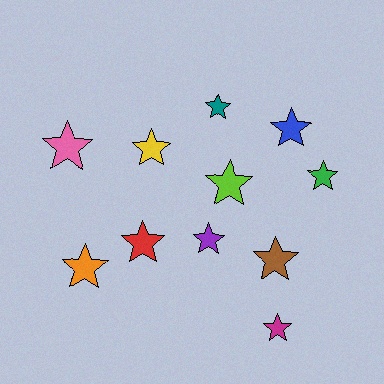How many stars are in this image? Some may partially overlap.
There are 11 stars.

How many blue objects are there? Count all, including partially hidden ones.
There is 1 blue object.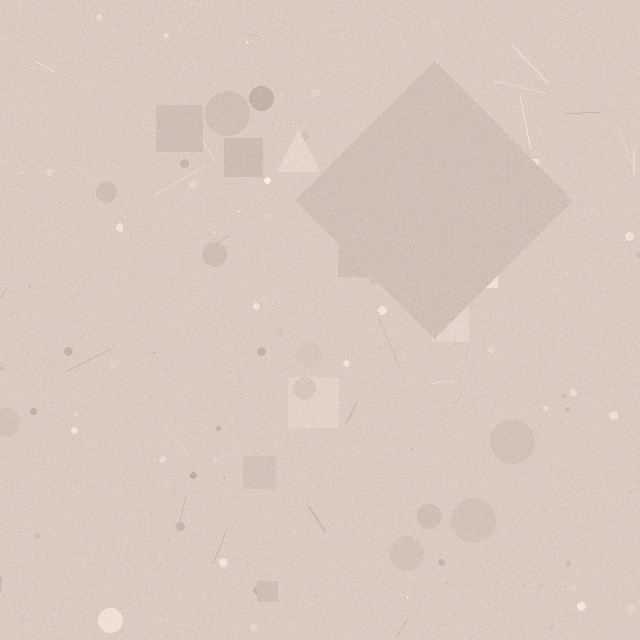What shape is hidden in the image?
A diamond is hidden in the image.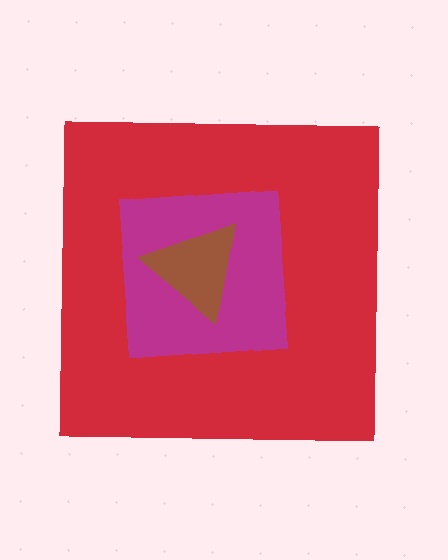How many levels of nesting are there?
3.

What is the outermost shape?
The red square.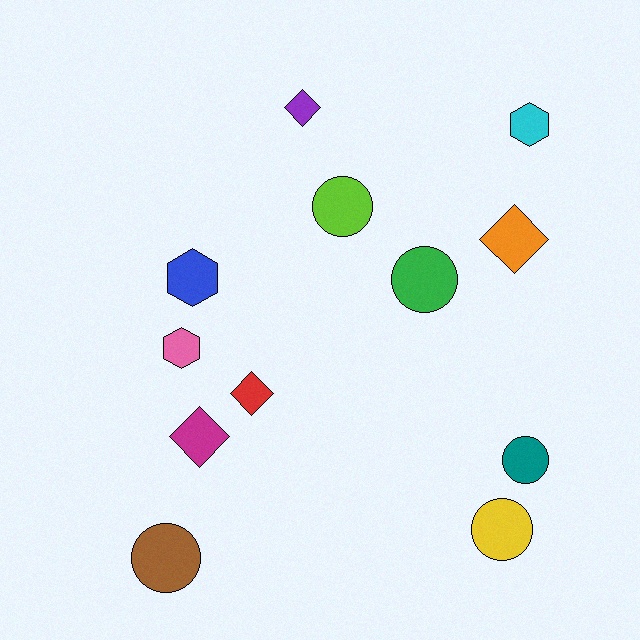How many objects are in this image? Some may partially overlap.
There are 12 objects.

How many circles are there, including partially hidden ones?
There are 5 circles.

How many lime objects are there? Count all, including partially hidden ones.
There is 1 lime object.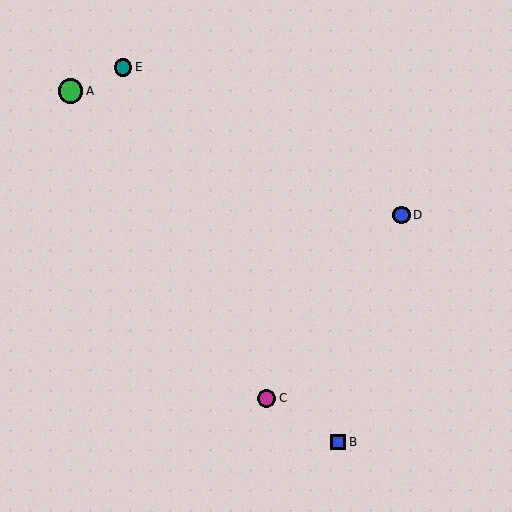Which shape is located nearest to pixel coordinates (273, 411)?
The magenta circle (labeled C) at (267, 398) is nearest to that location.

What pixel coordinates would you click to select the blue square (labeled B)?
Click at (338, 442) to select the blue square B.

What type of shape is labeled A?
Shape A is a green circle.